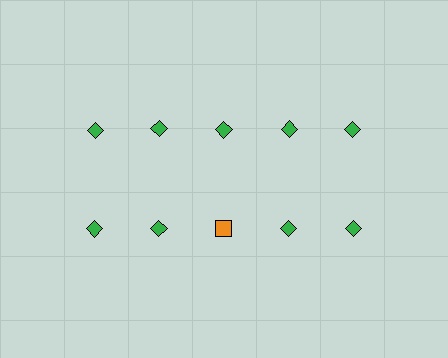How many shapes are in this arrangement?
There are 10 shapes arranged in a grid pattern.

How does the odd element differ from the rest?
It differs in both color (orange instead of green) and shape (square instead of diamond).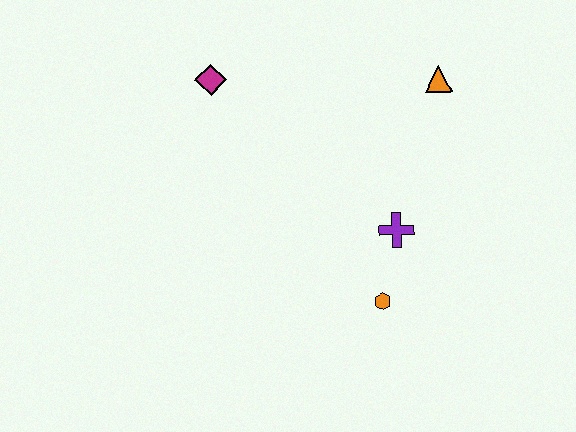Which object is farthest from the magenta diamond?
The orange hexagon is farthest from the magenta diamond.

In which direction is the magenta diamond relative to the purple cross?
The magenta diamond is to the left of the purple cross.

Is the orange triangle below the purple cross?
No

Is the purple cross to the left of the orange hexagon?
No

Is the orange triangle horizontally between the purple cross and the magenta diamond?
No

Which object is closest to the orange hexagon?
The purple cross is closest to the orange hexagon.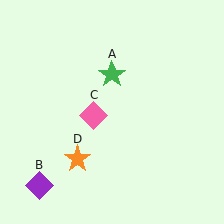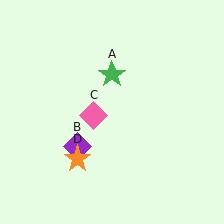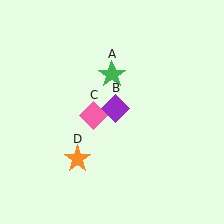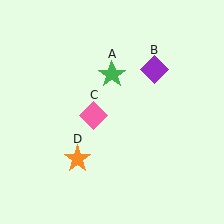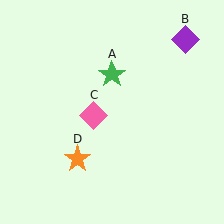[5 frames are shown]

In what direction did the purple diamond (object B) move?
The purple diamond (object B) moved up and to the right.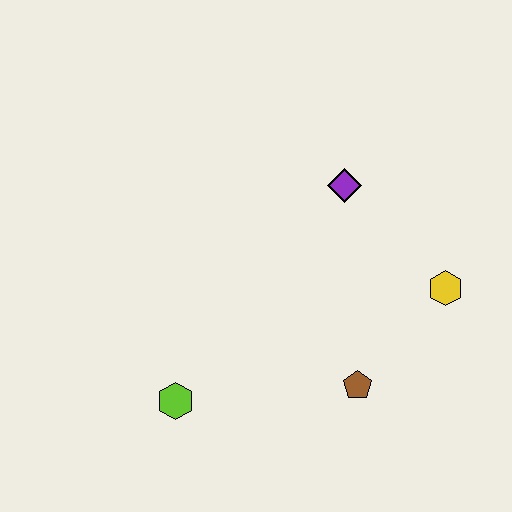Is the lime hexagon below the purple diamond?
Yes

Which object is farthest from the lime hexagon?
The yellow hexagon is farthest from the lime hexagon.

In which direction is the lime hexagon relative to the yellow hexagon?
The lime hexagon is to the left of the yellow hexagon.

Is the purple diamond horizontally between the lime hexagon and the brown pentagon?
Yes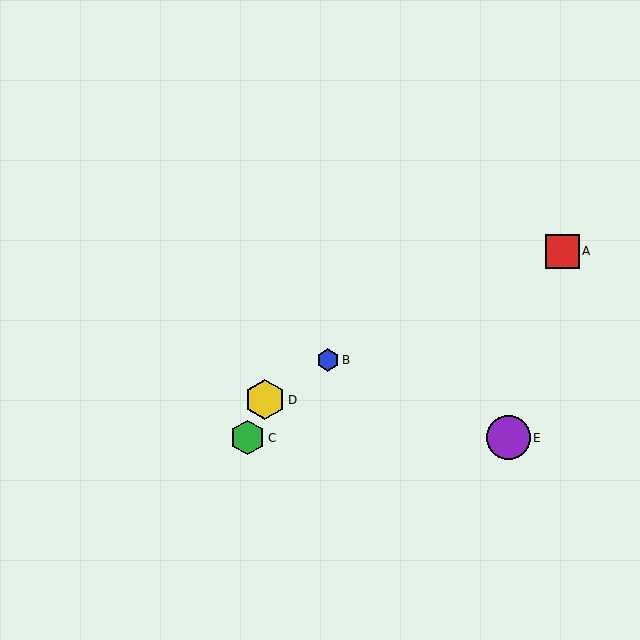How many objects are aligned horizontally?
2 objects (C, E) are aligned horizontally.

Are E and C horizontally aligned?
Yes, both are at y≈438.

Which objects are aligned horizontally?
Objects C, E are aligned horizontally.